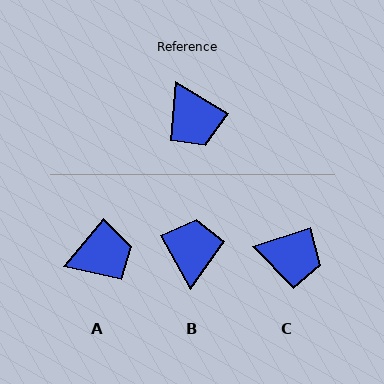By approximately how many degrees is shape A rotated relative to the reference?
Approximately 81 degrees counter-clockwise.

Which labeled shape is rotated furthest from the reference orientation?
B, about 150 degrees away.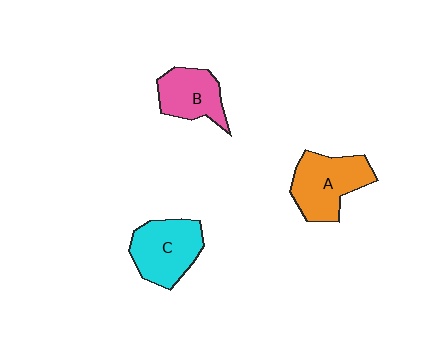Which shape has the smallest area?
Shape B (pink).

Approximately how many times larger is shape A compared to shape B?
Approximately 1.3 times.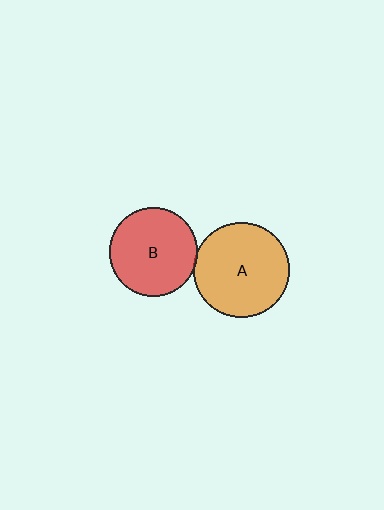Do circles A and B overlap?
Yes.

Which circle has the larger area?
Circle A (orange).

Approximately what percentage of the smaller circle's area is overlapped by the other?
Approximately 5%.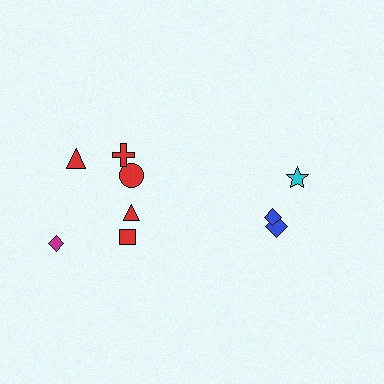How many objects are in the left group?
There are 6 objects.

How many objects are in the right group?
There are 3 objects.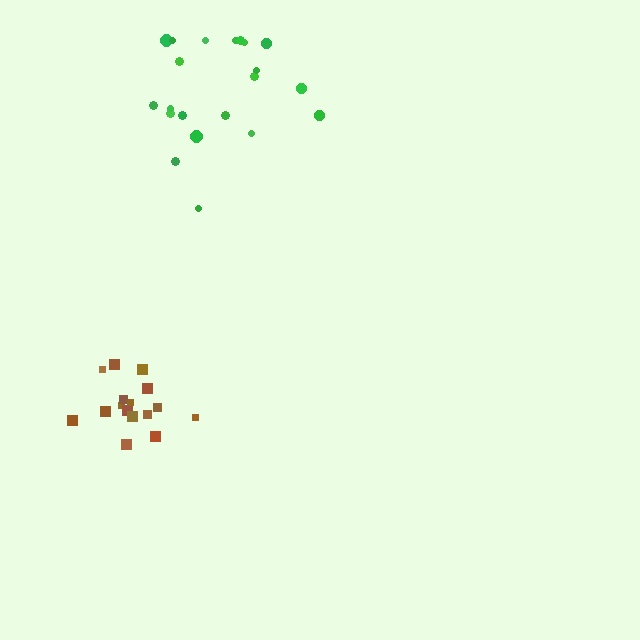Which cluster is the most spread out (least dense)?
Green.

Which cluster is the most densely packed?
Brown.